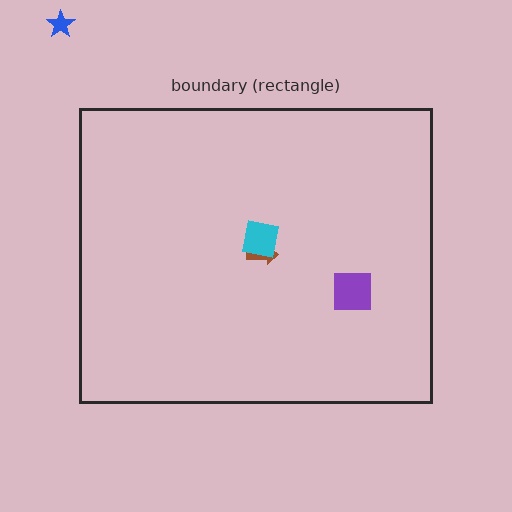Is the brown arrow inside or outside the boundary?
Inside.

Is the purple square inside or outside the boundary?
Inside.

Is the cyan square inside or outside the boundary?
Inside.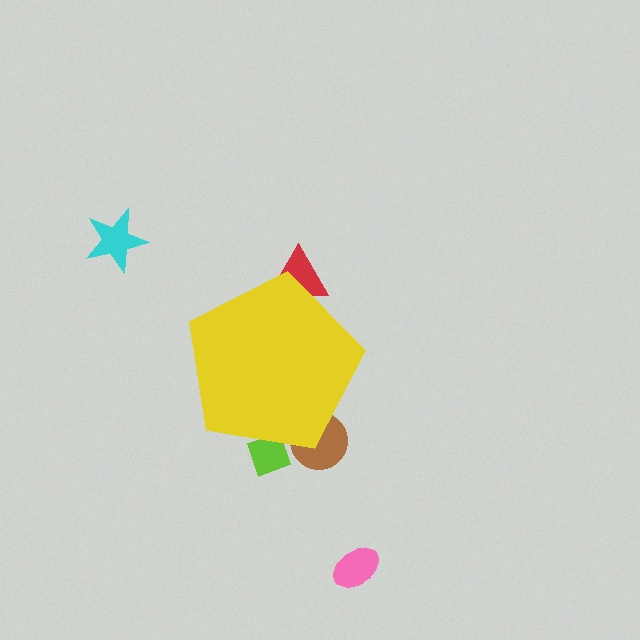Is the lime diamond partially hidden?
Yes, the lime diamond is partially hidden behind the yellow pentagon.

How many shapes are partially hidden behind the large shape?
3 shapes are partially hidden.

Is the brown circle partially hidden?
Yes, the brown circle is partially hidden behind the yellow pentagon.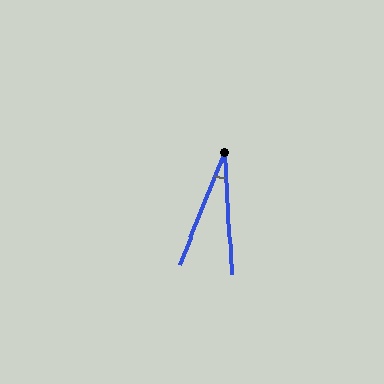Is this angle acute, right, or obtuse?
It is acute.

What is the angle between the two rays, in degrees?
Approximately 25 degrees.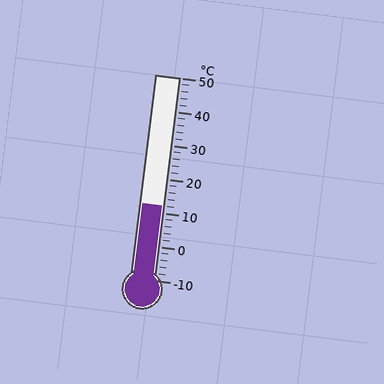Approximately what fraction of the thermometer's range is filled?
The thermometer is filled to approximately 35% of its range.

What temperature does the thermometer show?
The thermometer shows approximately 12°C.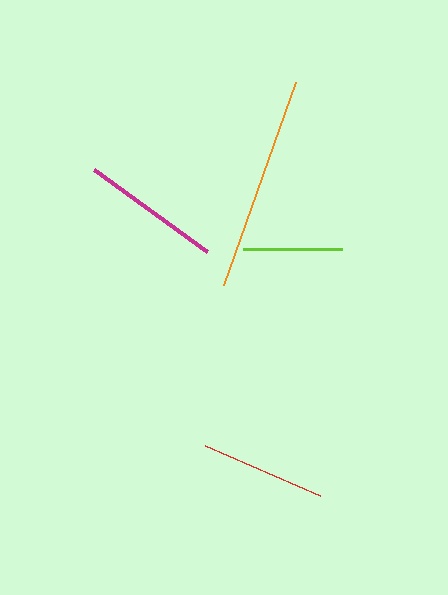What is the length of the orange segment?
The orange segment is approximately 215 pixels long.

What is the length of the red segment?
The red segment is approximately 126 pixels long.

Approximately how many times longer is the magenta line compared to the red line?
The magenta line is approximately 1.1 times the length of the red line.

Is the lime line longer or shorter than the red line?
The red line is longer than the lime line.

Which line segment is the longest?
The orange line is the longest at approximately 215 pixels.